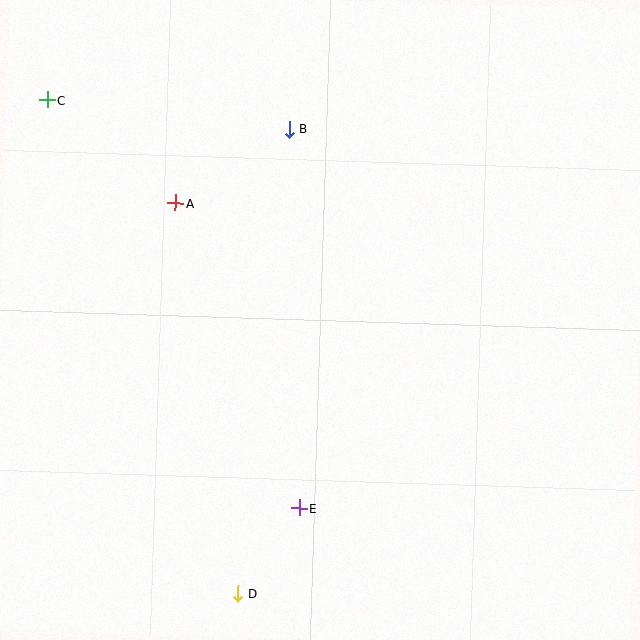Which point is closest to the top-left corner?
Point C is closest to the top-left corner.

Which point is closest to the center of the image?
Point A at (175, 203) is closest to the center.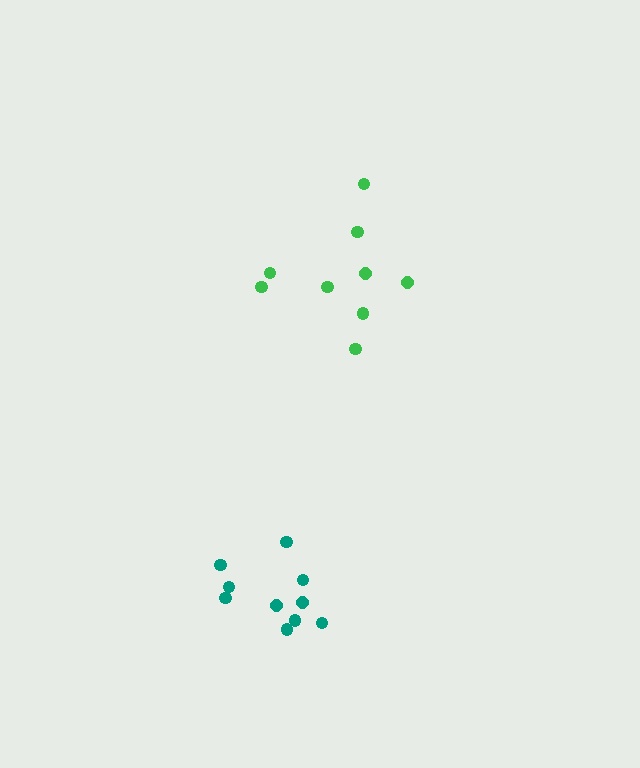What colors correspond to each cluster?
The clusters are colored: teal, green.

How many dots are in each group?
Group 1: 10 dots, Group 2: 9 dots (19 total).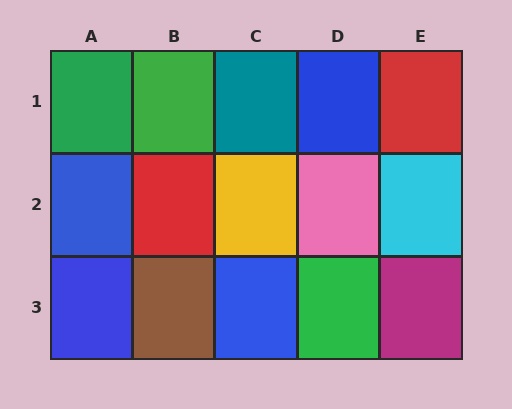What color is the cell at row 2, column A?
Blue.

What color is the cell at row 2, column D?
Pink.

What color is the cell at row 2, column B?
Red.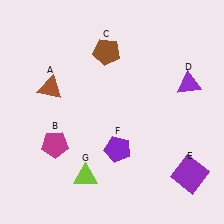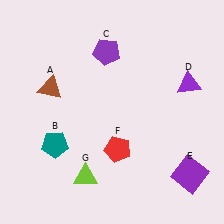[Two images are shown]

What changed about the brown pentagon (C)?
In Image 1, C is brown. In Image 2, it changed to purple.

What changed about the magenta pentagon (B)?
In Image 1, B is magenta. In Image 2, it changed to teal.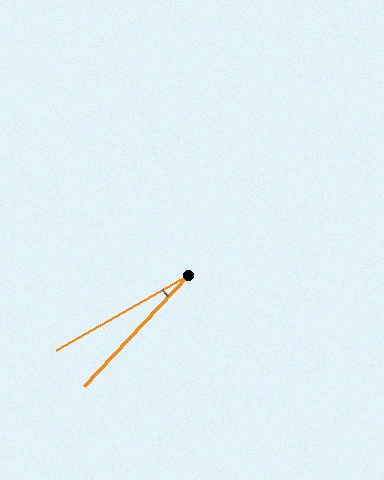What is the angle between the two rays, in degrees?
Approximately 17 degrees.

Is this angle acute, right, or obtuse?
It is acute.